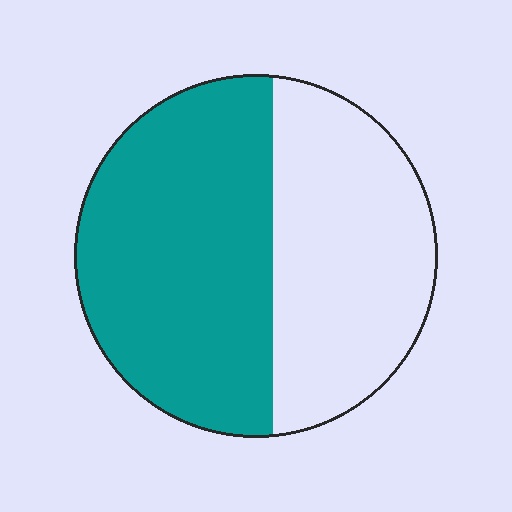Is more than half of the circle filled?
Yes.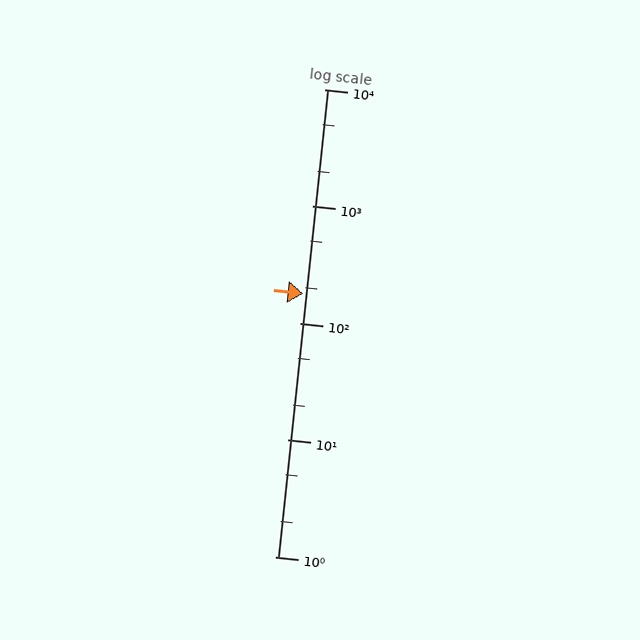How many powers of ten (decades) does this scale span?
The scale spans 4 decades, from 1 to 10000.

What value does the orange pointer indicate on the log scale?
The pointer indicates approximately 180.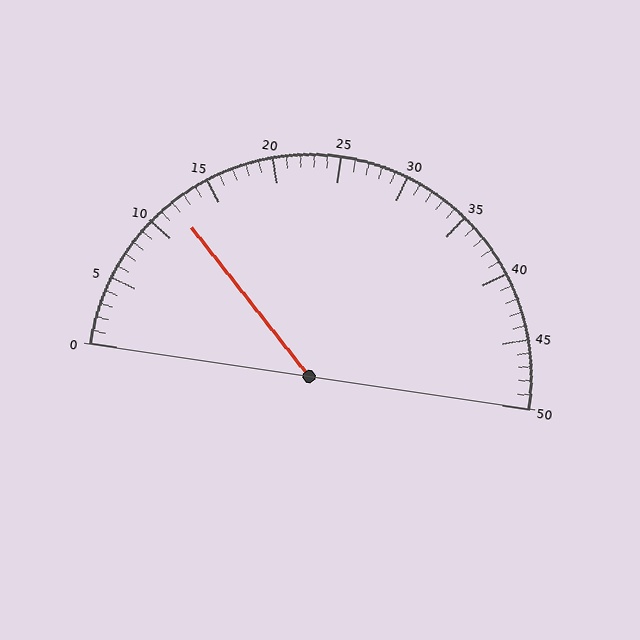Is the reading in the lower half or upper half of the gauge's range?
The reading is in the lower half of the range (0 to 50).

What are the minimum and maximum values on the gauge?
The gauge ranges from 0 to 50.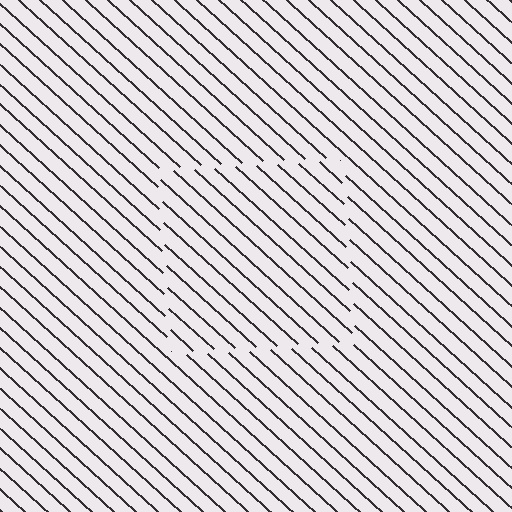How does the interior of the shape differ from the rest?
The interior of the shape contains the same grating, shifted by half a period — the contour is defined by the phase discontinuity where line-ends from the inner and outer gratings abut.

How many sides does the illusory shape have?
4 sides — the line-ends trace a square.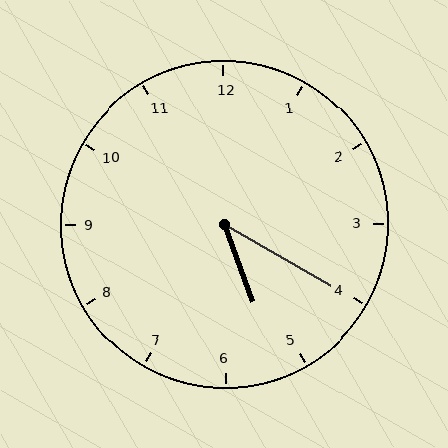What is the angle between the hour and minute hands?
Approximately 40 degrees.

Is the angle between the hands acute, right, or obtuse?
It is acute.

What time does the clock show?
5:20.